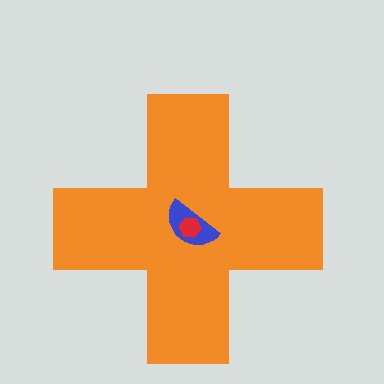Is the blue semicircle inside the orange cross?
Yes.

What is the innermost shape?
The red hexagon.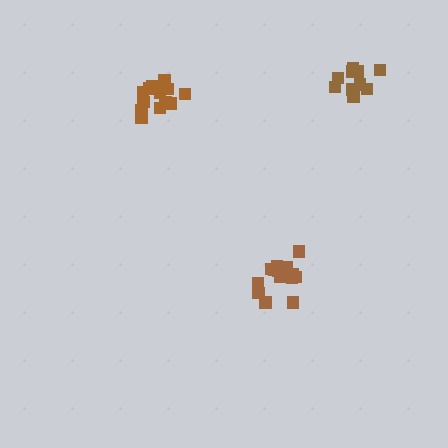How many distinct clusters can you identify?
There are 3 distinct clusters.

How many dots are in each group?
Group 1: 10 dots, Group 2: 14 dots, Group 3: 15 dots (39 total).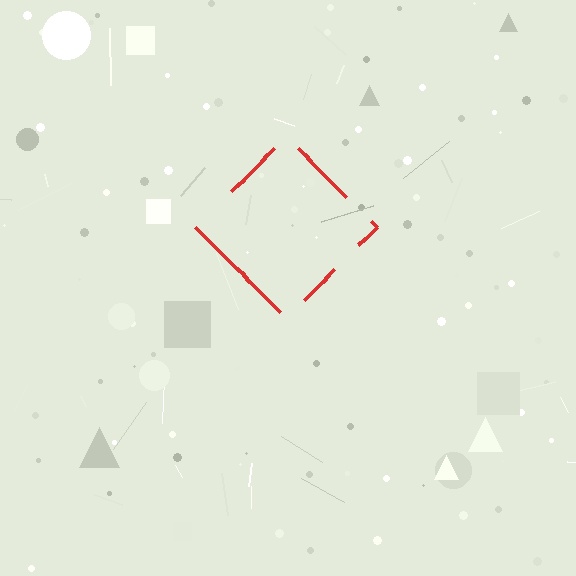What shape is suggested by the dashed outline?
The dashed outline suggests a diamond.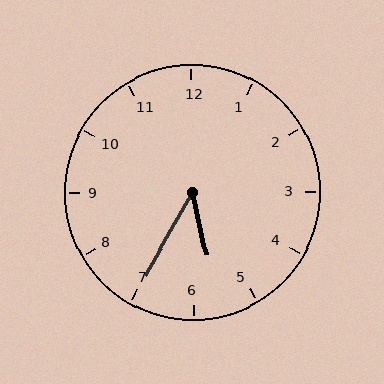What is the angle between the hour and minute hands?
Approximately 42 degrees.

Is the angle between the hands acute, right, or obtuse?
It is acute.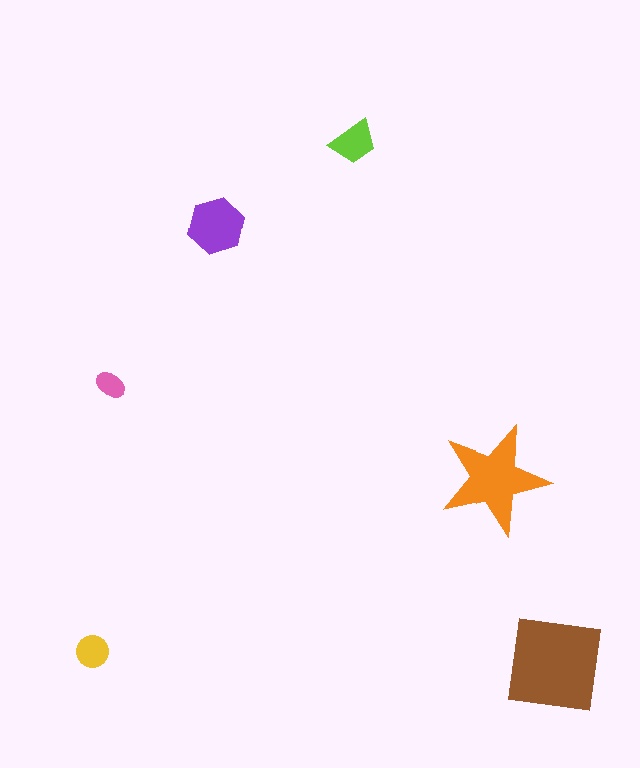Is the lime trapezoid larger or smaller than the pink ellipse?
Larger.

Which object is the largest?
The brown square.